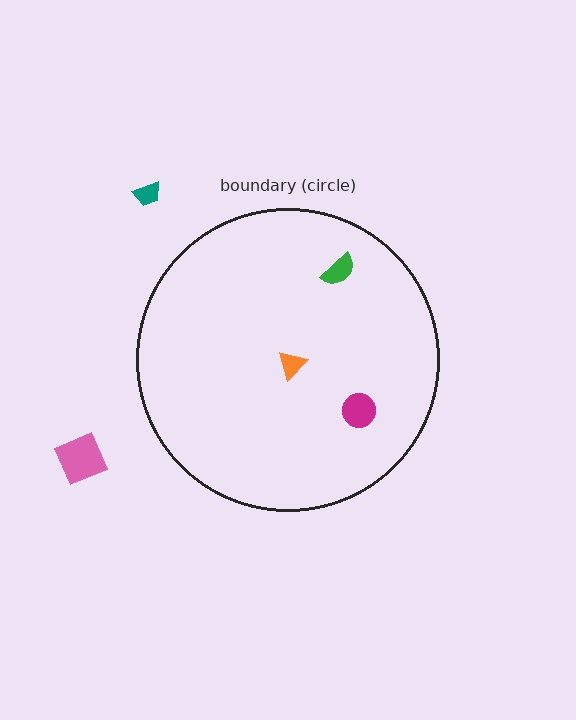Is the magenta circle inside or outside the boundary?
Inside.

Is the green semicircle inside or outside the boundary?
Inside.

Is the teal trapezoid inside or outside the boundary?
Outside.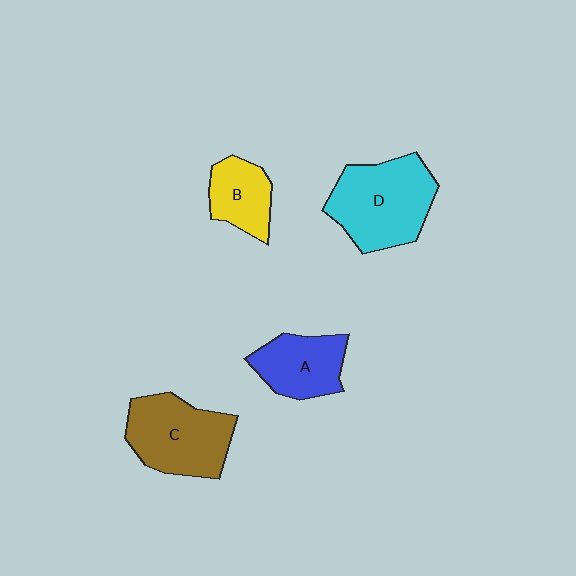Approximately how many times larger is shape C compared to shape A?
Approximately 1.4 times.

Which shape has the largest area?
Shape D (cyan).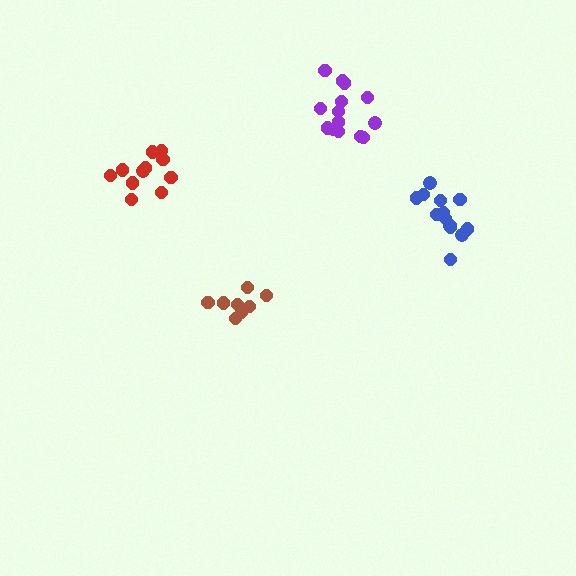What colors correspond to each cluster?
The clusters are colored: purple, red, brown, blue.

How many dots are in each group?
Group 1: 14 dots, Group 2: 11 dots, Group 3: 8 dots, Group 4: 13 dots (46 total).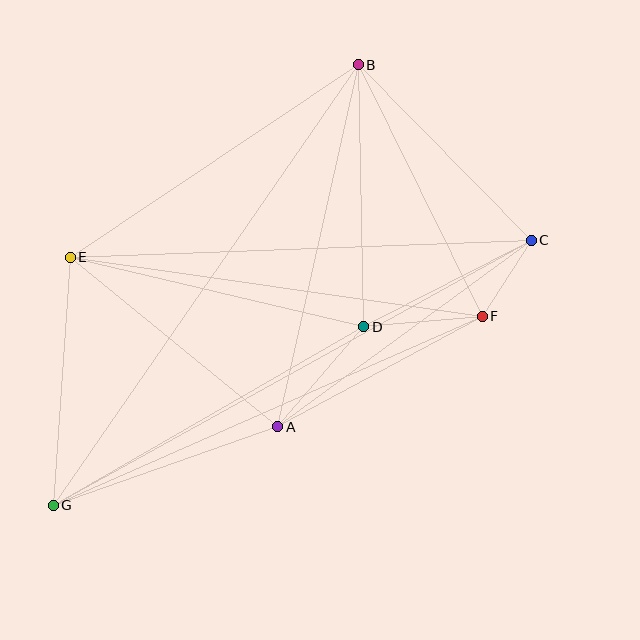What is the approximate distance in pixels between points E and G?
The distance between E and G is approximately 248 pixels.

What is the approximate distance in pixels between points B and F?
The distance between B and F is approximately 281 pixels.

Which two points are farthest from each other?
Points C and G are farthest from each other.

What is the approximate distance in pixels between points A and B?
The distance between A and B is approximately 371 pixels.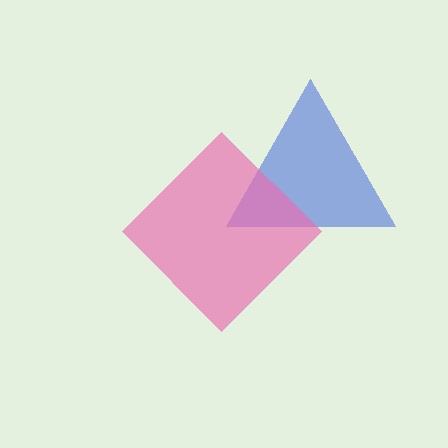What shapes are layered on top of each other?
The layered shapes are: a blue triangle, a pink diamond.